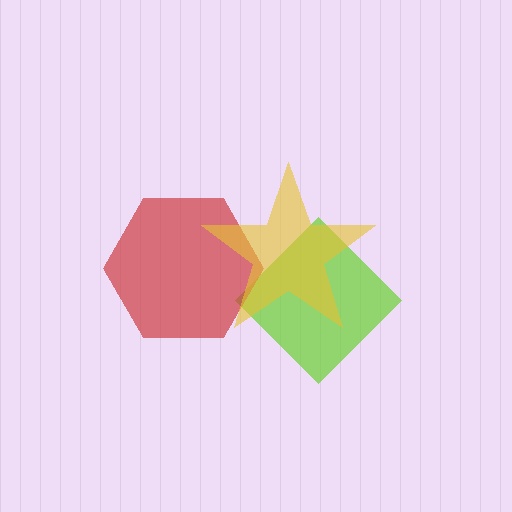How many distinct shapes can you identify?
There are 3 distinct shapes: a lime diamond, a red hexagon, a yellow star.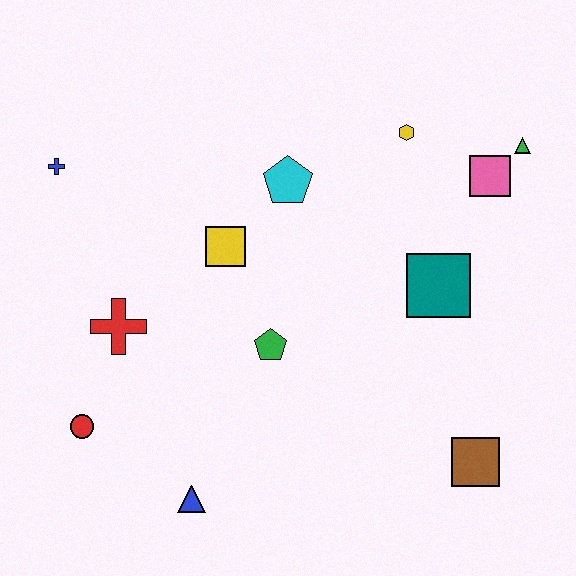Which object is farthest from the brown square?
The blue cross is farthest from the brown square.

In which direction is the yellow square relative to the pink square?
The yellow square is to the left of the pink square.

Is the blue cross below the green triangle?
Yes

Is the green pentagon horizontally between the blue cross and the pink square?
Yes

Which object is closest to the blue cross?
The red cross is closest to the blue cross.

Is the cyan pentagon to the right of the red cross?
Yes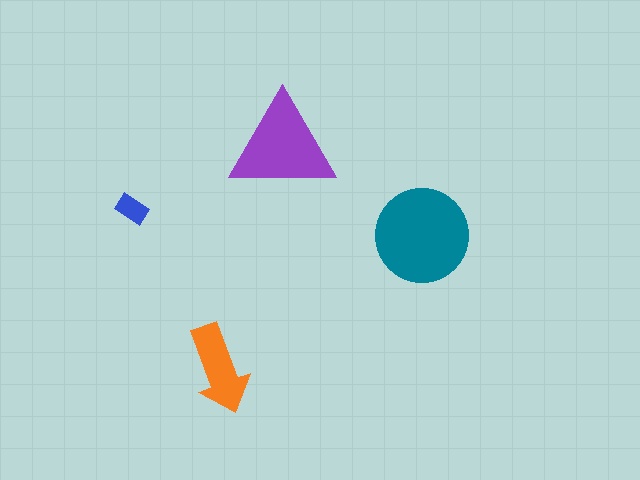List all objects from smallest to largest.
The blue rectangle, the orange arrow, the purple triangle, the teal circle.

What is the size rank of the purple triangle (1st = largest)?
2nd.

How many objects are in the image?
There are 4 objects in the image.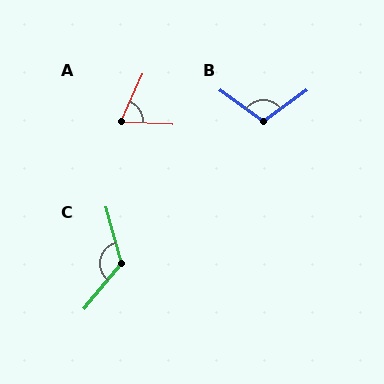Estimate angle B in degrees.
Approximately 108 degrees.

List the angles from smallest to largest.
A (69°), B (108°), C (125°).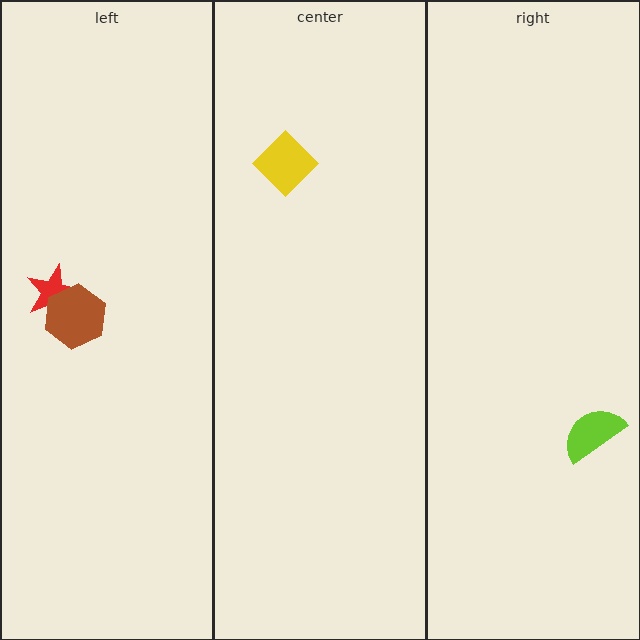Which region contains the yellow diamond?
The center region.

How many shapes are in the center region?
1.